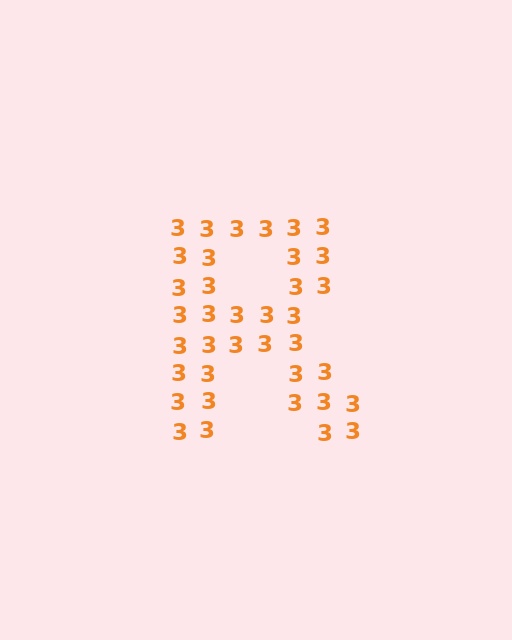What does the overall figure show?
The overall figure shows the letter R.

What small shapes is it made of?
It is made of small digit 3's.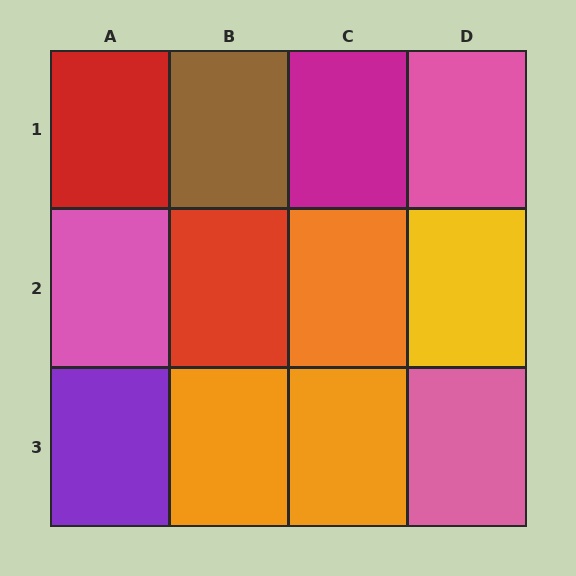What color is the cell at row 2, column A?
Pink.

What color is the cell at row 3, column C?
Orange.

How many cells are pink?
3 cells are pink.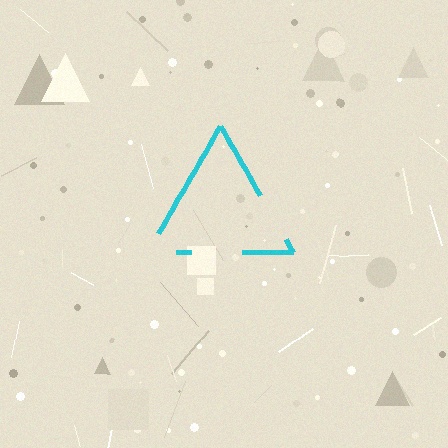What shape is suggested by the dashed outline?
The dashed outline suggests a triangle.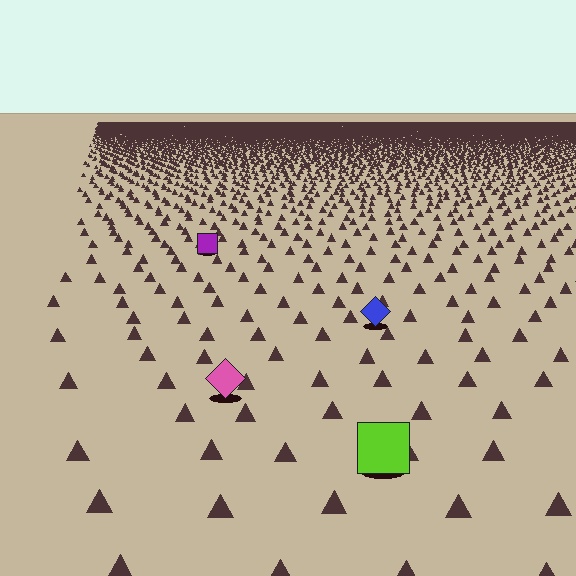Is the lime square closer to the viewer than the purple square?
Yes. The lime square is closer — you can tell from the texture gradient: the ground texture is coarser near it.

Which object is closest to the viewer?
The lime square is closest. The texture marks near it are larger and more spread out.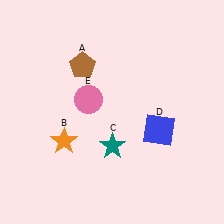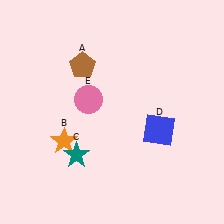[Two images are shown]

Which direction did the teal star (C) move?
The teal star (C) moved left.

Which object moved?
The teal star (C) moved left.